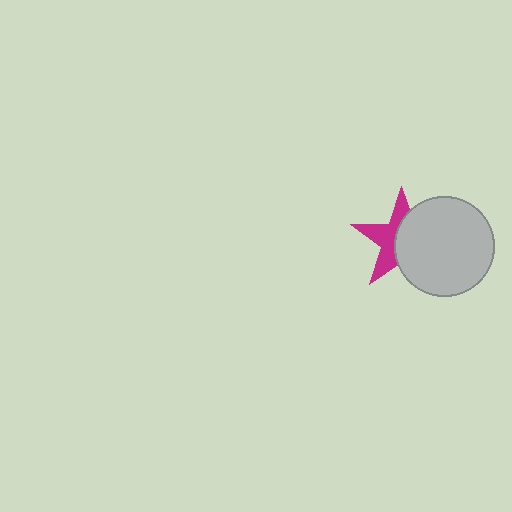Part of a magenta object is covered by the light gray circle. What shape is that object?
It is a star.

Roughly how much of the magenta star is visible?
About half of it is visible (roughly 46%).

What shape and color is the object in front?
The object in front is a light gray circle.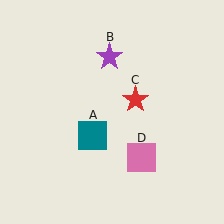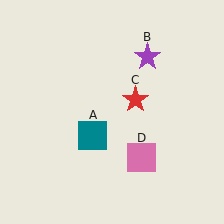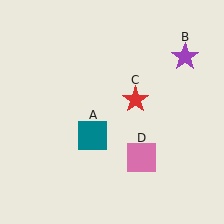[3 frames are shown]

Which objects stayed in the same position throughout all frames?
Teal square (object A) and red star (object C) and pink square (object D) remained stationary.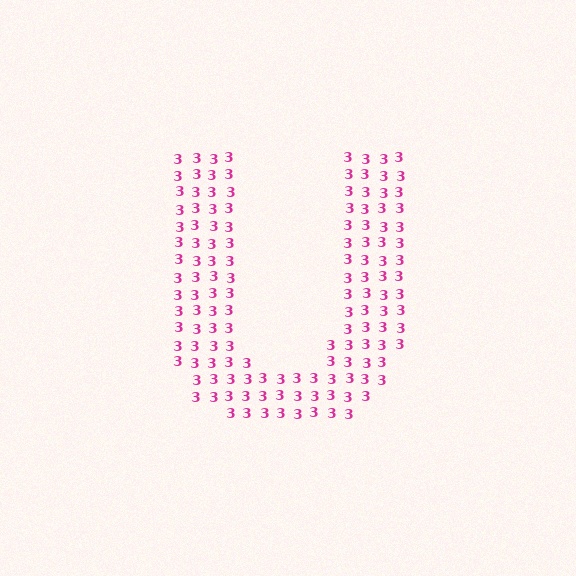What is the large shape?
The large shape is the letter U.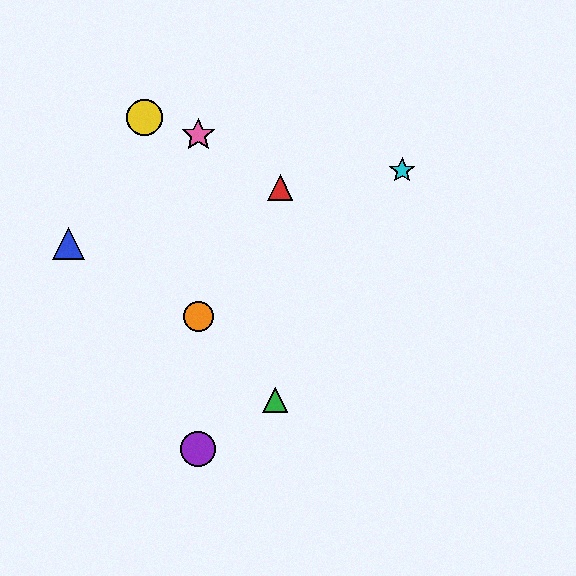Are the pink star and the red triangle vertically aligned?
No, the pink star is at x≈198 and the red triangle is at x≈280.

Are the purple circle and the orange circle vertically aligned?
Yes, both are at x≈198.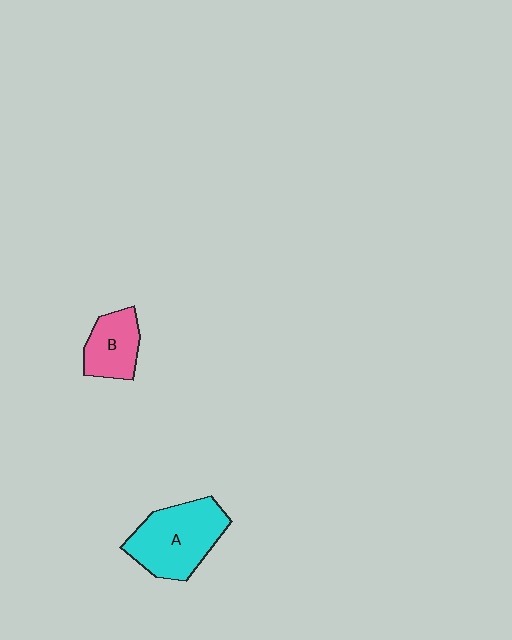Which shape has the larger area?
Shape A (cyan).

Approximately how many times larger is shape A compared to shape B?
Approximately 1.7 times.